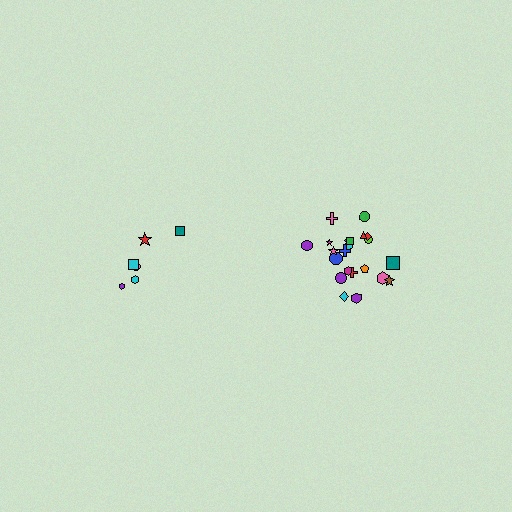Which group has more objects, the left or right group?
The right group.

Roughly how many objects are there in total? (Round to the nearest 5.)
Roughly 30 objects in total.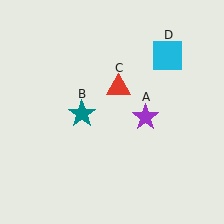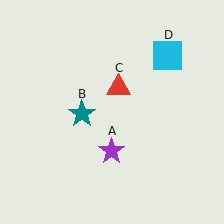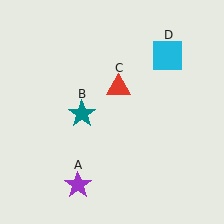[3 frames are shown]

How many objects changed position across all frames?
1 object changed position: purple star (object A).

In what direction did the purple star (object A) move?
The purple star (object A) moved down and to the left.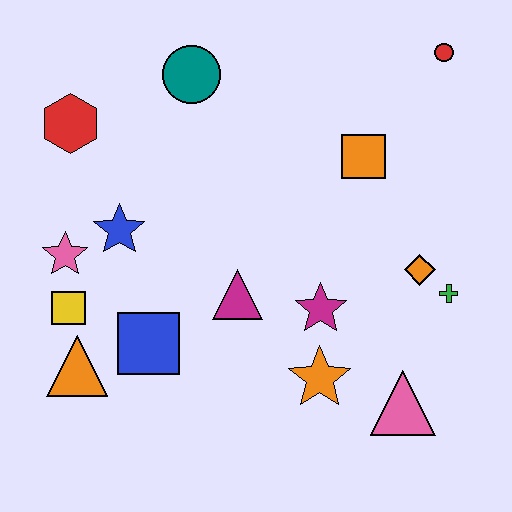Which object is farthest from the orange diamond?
The red hexagon is farthest from the orange diamond.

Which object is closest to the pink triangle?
The orange star is closest to the pink triangle.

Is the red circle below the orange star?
No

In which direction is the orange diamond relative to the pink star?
The orange diamond is to the right of the pink star.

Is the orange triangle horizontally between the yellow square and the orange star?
Yes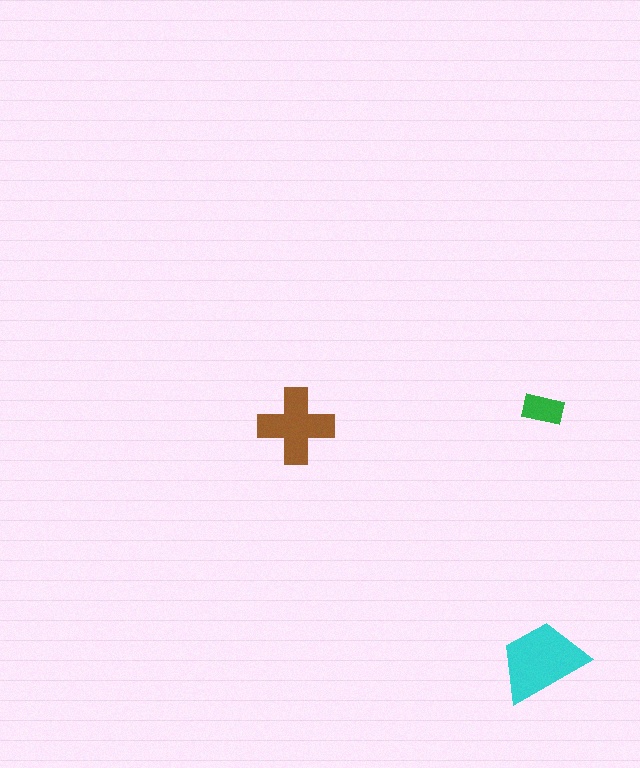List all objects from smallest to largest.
The green rectangle, the brown cross, the cyan trapezoid.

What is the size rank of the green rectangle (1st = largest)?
3rd.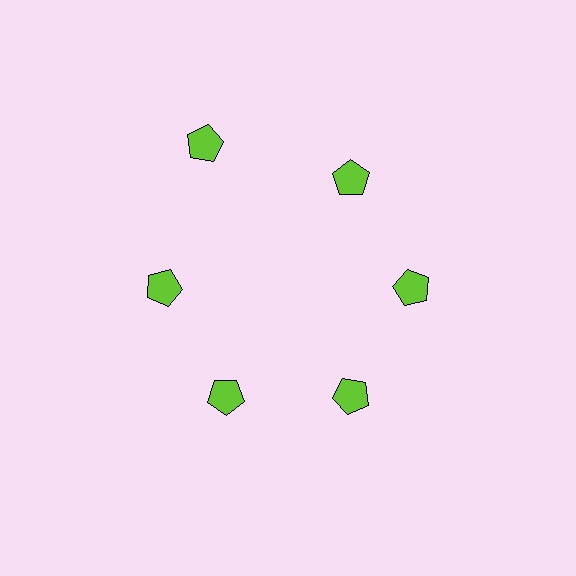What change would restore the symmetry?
The symmetry would be restored by moving it inward, back onto the ring so that all 6 pentagons sit at equal angles and equal distance from the center.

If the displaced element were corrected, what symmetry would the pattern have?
It would have 6-fold rotational symmetry — the pattern would map onto itself every 60 degrees.